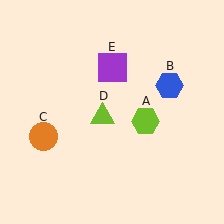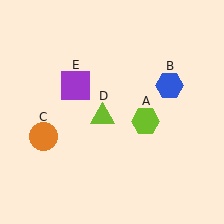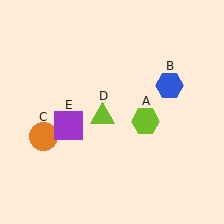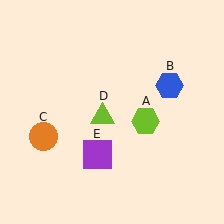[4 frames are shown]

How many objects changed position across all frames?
1 object changed position: purple square (object E).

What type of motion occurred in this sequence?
The purple square (object E) rotated counterclockwise around the center of the scene.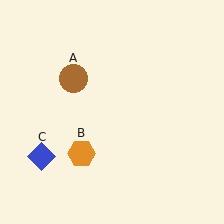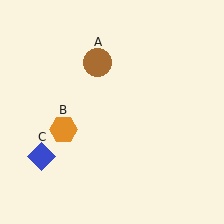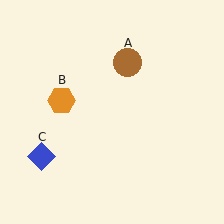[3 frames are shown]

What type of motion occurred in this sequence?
The brown circle (object A), orange hexagon (object B) rotated clockwise around the center of the scene.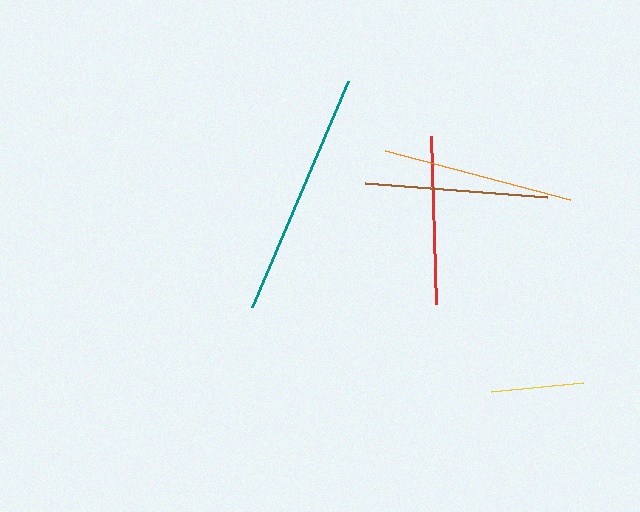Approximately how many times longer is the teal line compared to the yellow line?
The teal line is approximately 2.6 times the length of the yellow line.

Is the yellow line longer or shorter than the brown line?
The brown line is longer than the yellow line.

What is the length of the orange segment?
The orange segment is approximately 192 pixels long.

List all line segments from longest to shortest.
From longest to shortest: teal, orange, brown, red, yellow.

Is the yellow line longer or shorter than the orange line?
The orange line is longer than the yellow line.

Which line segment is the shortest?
The yellow line is the shortest at approximately 93 pixels.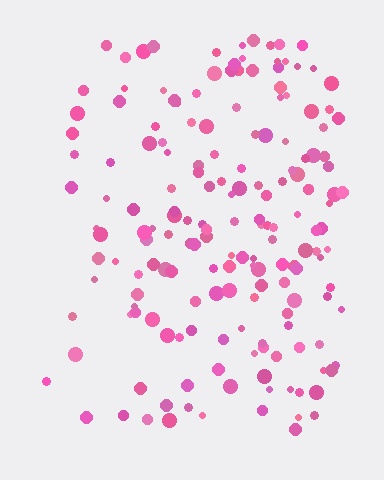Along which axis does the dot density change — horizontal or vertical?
Horizontal.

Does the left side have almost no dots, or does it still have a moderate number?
Still a moderate number, just noticeably fewer than the right.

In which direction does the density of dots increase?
From left to right, with the right side densest.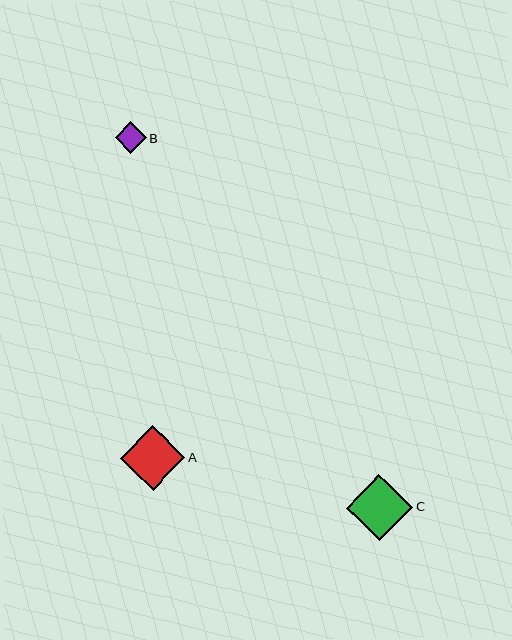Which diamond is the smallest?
Diamond B is the smallest with a size of approximately 31 pixels.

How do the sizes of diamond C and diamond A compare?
Diamond C and diamond A are approximately the same size.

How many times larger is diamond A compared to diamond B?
Diamond A is approximately 2.1 times the size of diamond B.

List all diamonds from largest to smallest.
From largest to smallest: C, A, B.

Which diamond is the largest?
Diamond C is the largest with a size of approximately 67 pixels.